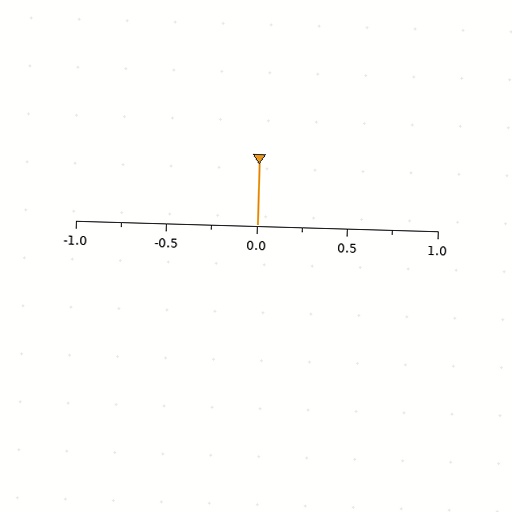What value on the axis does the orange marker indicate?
The marker indicates approximately 0.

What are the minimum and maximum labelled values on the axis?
The axis runs from -1.0 to 1.0.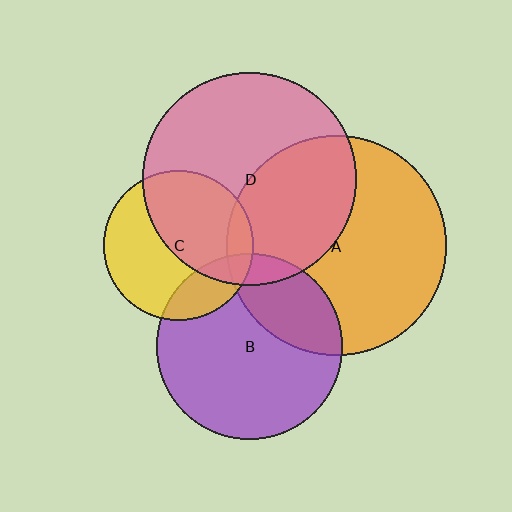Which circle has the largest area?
Circle A (orange).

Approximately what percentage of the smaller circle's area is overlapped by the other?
Approximately 20%.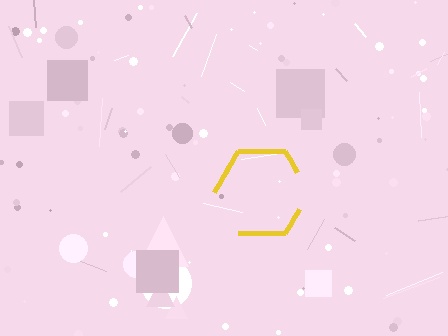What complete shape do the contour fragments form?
The contour fragments form a hexagon.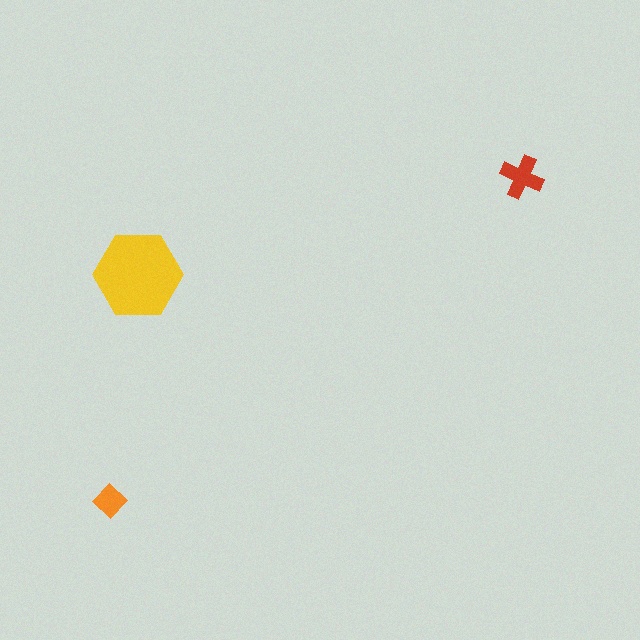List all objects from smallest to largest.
The orange diamond, the red cross, the yellow hexagon.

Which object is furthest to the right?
The red cross is rightmost.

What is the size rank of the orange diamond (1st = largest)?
3rd.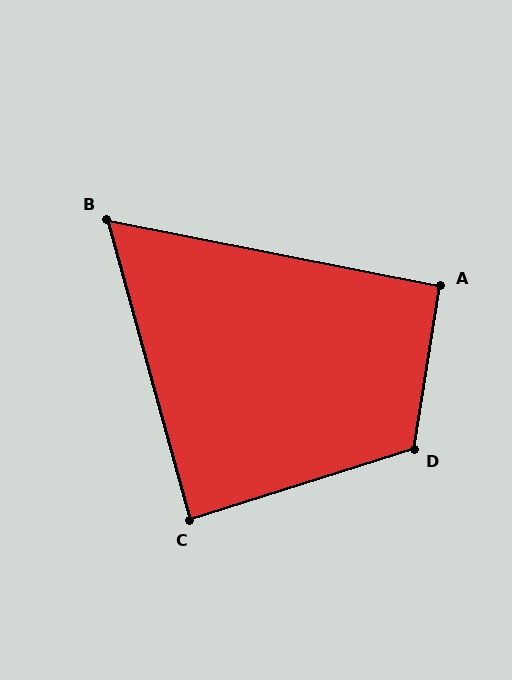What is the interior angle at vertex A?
Approximately 92 degrees (approximately right).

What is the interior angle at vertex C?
Approximately 88 degrees (approximately right).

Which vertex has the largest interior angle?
D, at approximately 117 degrees.